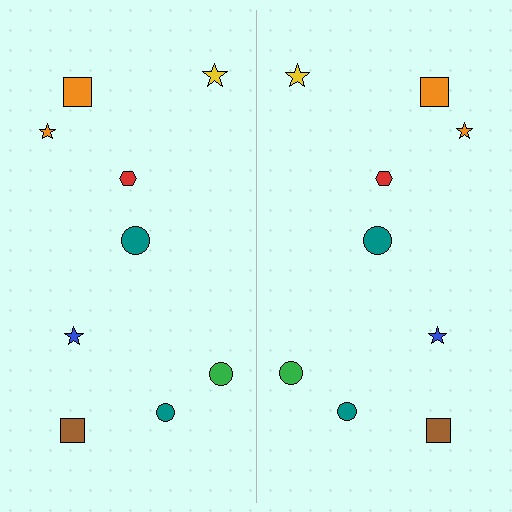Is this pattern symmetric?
Yes, this pattern has bilateral (reflection) symmetry.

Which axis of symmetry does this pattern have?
The pattern has a vertical axis of symmetry running through the center of the image.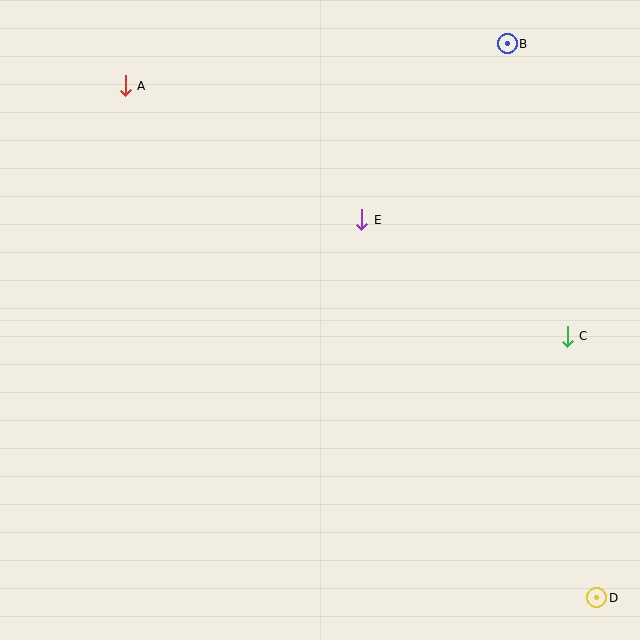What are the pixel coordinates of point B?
Point B is at (507, 44).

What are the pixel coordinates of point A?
Point A is at (125, 86).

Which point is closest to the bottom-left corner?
Point E is closest to the bottom-left corner.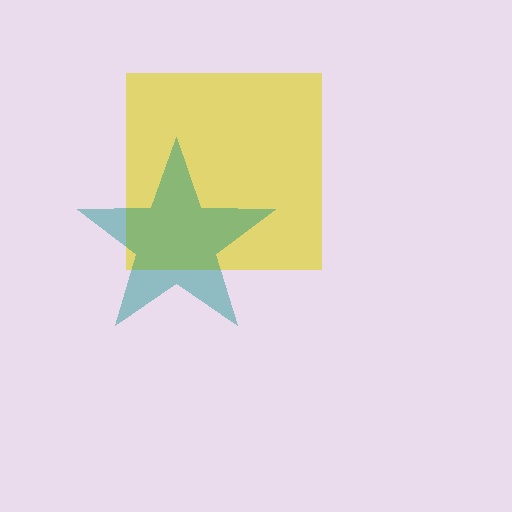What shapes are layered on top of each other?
The layered shapes are: a yellow square, a teal star.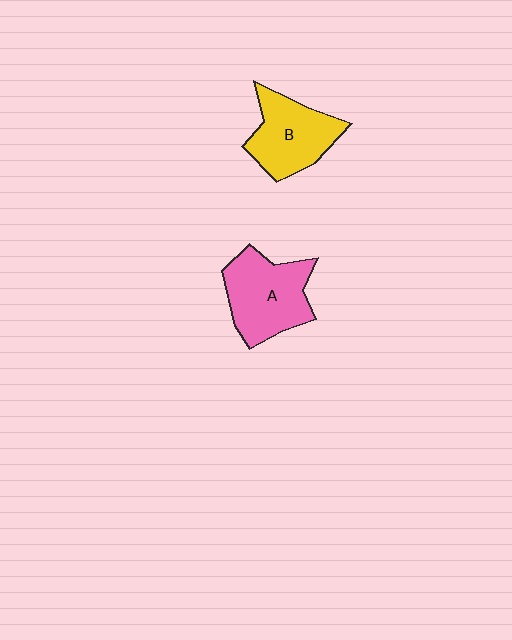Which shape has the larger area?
Shape A (pink).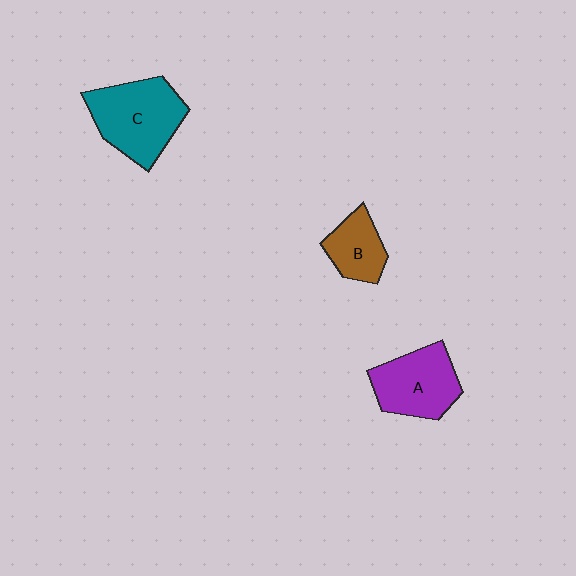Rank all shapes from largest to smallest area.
From largest to smallest: C (teal), A (purple), B (brown).